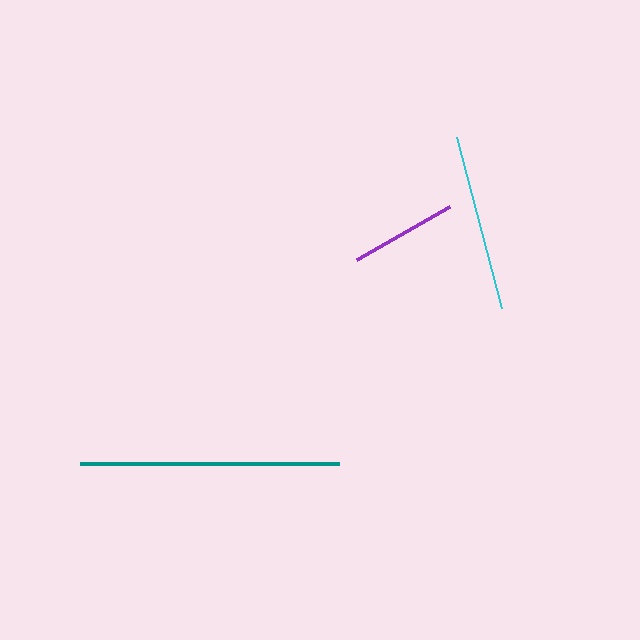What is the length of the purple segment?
The purple segment is approximately 108 pixels long.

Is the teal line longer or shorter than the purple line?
The teal line is longer than the purple line.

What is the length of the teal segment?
The teal segment is approximately 259 pixels long.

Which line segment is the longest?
The teal line is the longest at approximately 259 pixels.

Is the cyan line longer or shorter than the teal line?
The teal line is longer than the cyan line.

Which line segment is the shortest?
The purple line is the shortest at approximately 108 pixels.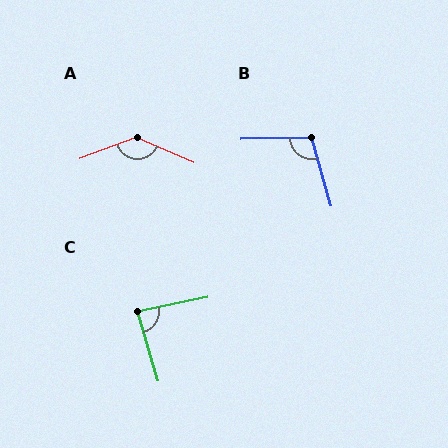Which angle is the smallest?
C, at approximately 85 degrees.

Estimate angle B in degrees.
Approximately 105 degrees.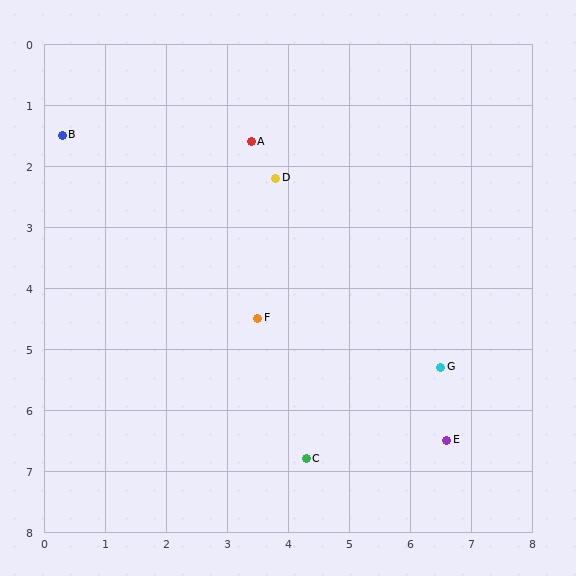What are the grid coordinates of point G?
Point G is at approximately (6.5, 5.3).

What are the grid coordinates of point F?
Point F is at approximately (3.5, 4.5).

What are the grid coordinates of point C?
Point C is at approximately (4.3, 6.8).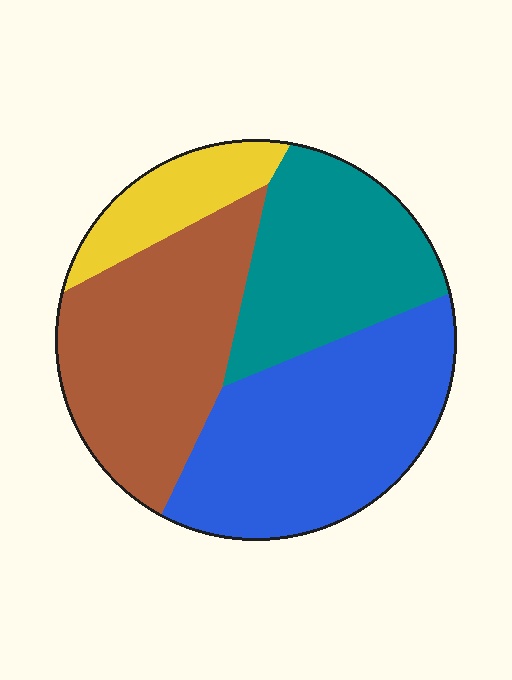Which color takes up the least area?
Yellow, at roughly 10%.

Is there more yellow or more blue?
Blue.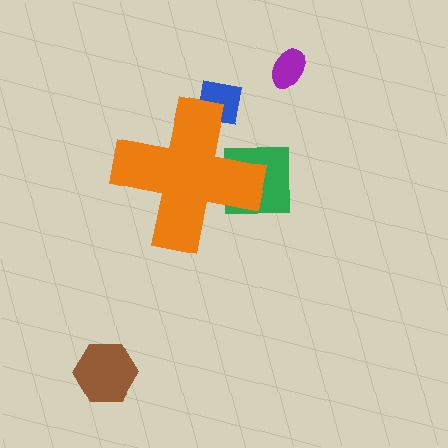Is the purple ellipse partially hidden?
No, the purple ellipse is fully visible.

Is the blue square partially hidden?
Yes, the blue square is partially hidden behind the orange cross.